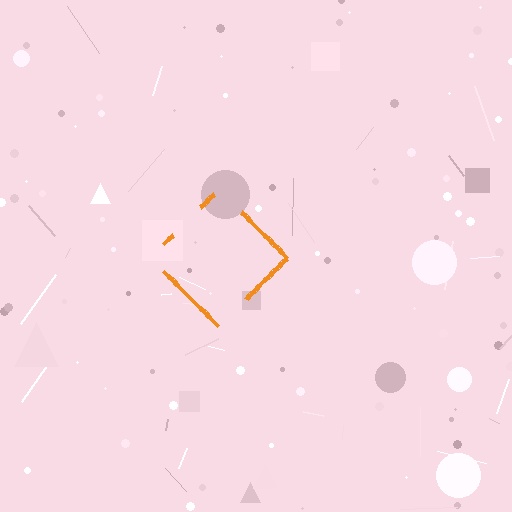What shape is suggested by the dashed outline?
The dashed outline suggests a diamond.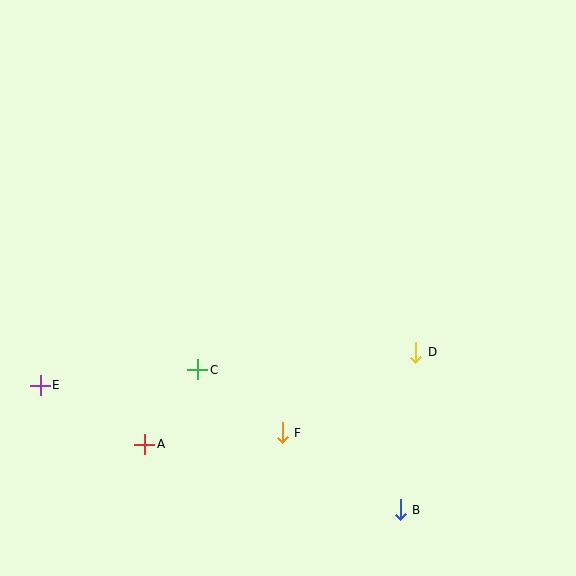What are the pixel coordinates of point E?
Point E is at (40, 385).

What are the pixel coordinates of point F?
Point F is at (282, 433).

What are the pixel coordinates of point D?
Point D is at (416, 352).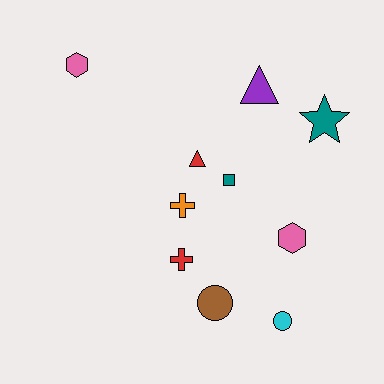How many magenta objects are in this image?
There are no magenta objects.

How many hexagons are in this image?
There are 2 hexagons.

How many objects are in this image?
There are 10 objects.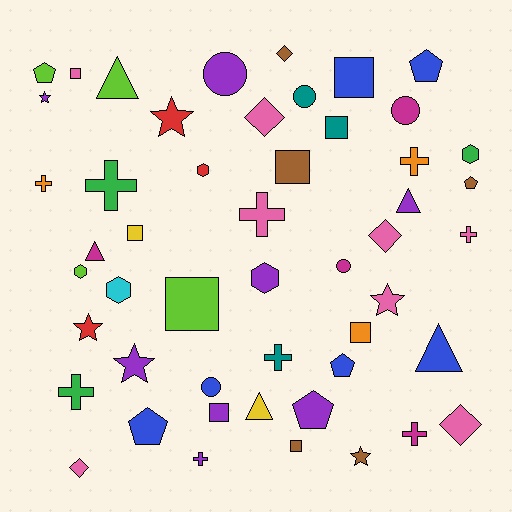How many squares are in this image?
There are 9 squares.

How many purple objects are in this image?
There are 8 purple objects.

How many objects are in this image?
There are 50 objects.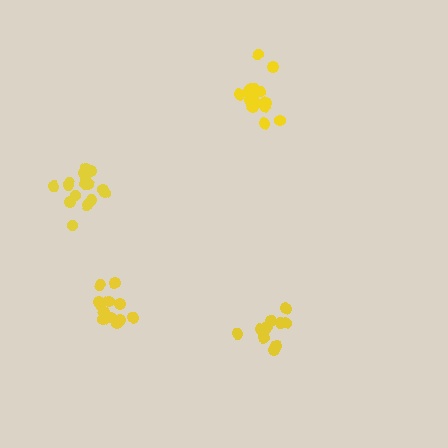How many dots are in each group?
Group 1: 13 dots, Group 2: 16 dots, Group 3: 11 dots, Group 4: 16 dots (56 total).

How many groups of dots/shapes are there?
There are 4 groups.